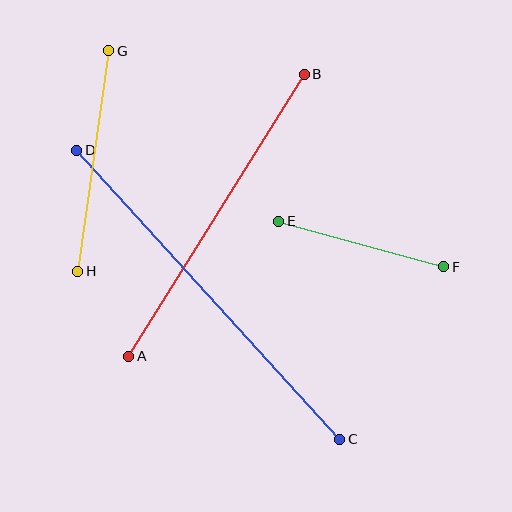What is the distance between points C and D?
The distance is approximately 391 pixels.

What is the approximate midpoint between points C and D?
The midpoint is at approximately (208, 295) pixels.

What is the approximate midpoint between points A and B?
The midpoint is at approximately (216, 215) pixels.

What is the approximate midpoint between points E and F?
The midpoint is at approximately (361, 244) pixels.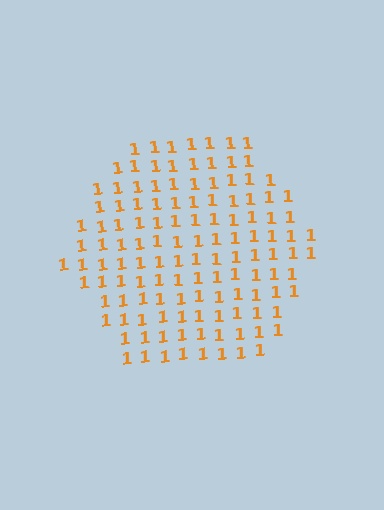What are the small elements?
The small elements are digit 1's.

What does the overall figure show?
The overall figure shows a hexagon.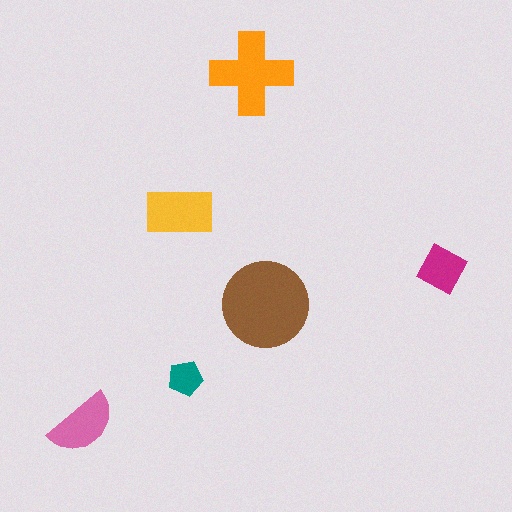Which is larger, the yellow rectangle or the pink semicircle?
The yellow rectangle.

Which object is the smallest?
The teal pentagon.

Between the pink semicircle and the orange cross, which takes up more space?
The orange cross.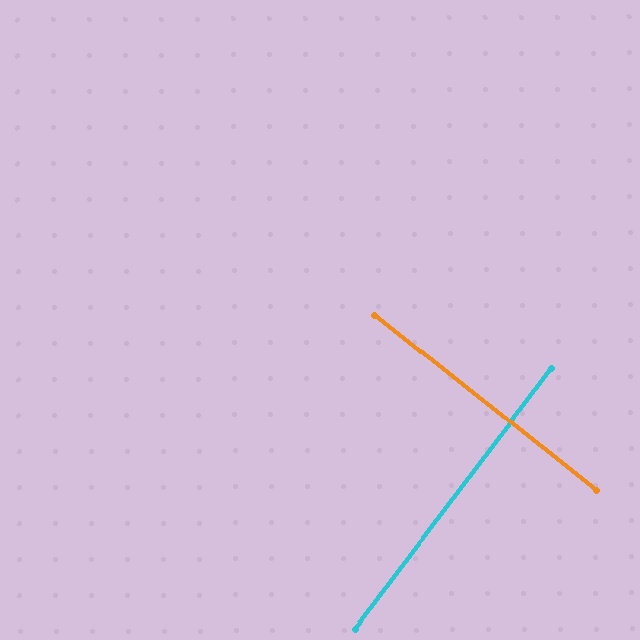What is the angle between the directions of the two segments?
Approximately 89 degrees.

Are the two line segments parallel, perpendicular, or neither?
Perpendicular — they meet at approximately 89°.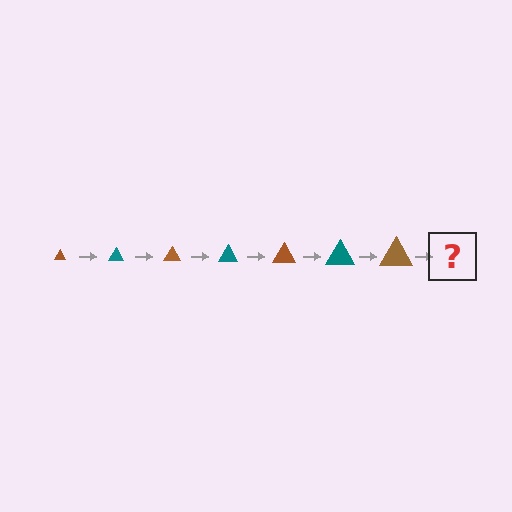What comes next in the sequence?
The next element should be a teal triangle, larger than the previous one.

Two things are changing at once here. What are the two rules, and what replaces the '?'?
The two rules are that the triangle grows larger each step and the color cycles through brown and teal. The '?' should be a teal triangle, larger than the previous one.